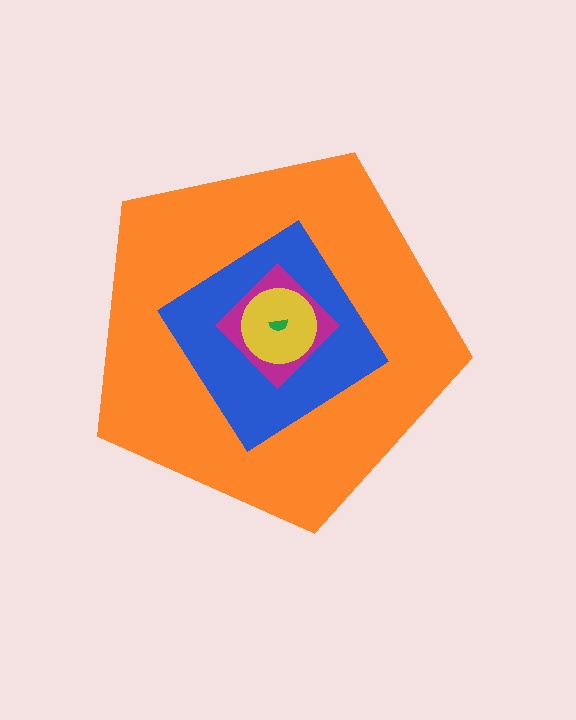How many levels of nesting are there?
5.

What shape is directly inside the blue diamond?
The magenta diamond.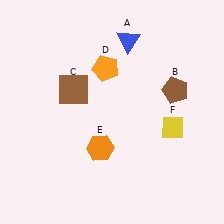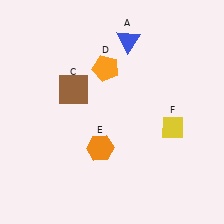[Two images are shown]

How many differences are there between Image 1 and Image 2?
There is 1 difference between the two images.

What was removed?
The brown pentagon (B) was removed in Image 2.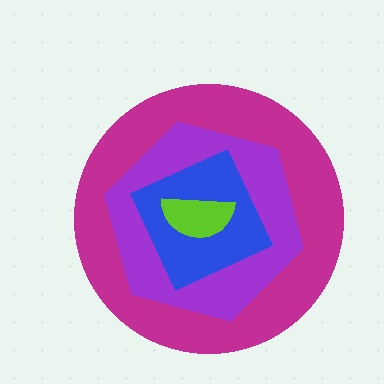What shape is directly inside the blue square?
The lime semicircle.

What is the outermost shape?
The magenta circle.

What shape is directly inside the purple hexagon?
The blue square.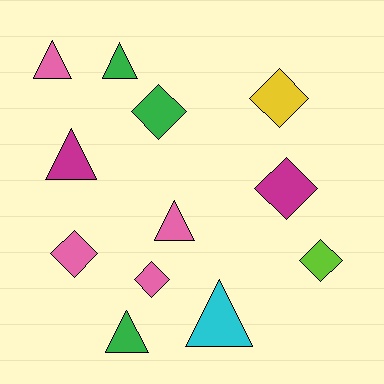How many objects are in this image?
There are 12 objects.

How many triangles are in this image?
There are 6 triangles.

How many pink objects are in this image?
There are 4 pink objects.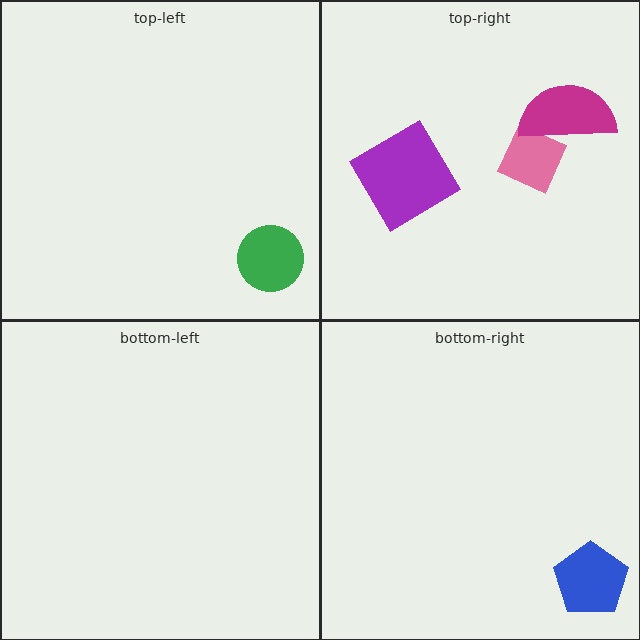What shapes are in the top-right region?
The pink diamond, the purple diamond, the magenta semicircle.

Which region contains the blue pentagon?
The bottom-right region.